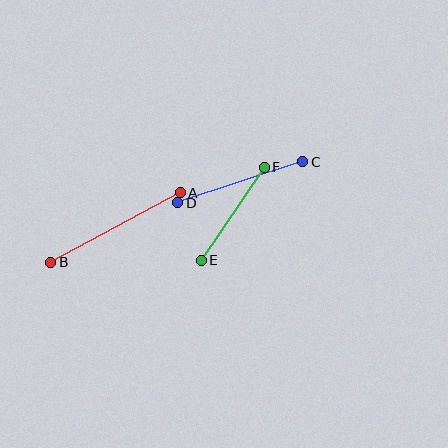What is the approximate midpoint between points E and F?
The midpoint is at approximately (233, 214) pixels.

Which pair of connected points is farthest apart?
Points A and B are farthest apart.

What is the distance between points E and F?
The distance is approximately 112 pixels.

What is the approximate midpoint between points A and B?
The midpoint is at approximately (115, 227) pixels.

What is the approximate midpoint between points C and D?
The midpoint is at approximately (240, 182) pixels.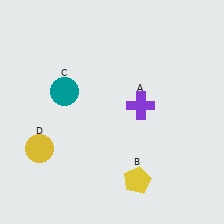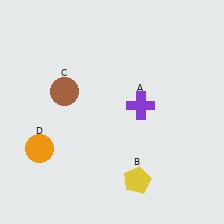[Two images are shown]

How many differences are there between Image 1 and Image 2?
There are 2 differences between the two images.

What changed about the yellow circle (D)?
In Image 1, D is yellow. In Image 2, it changed to orange.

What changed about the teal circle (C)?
In Image 1, C is teal. In Image 2, it changed to brown.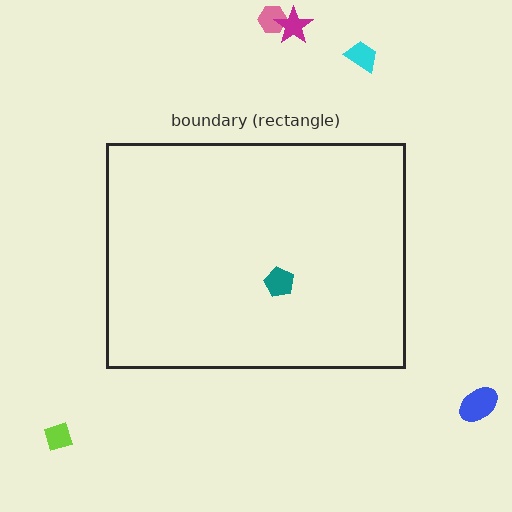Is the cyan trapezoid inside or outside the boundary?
Outside.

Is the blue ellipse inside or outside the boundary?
Outside.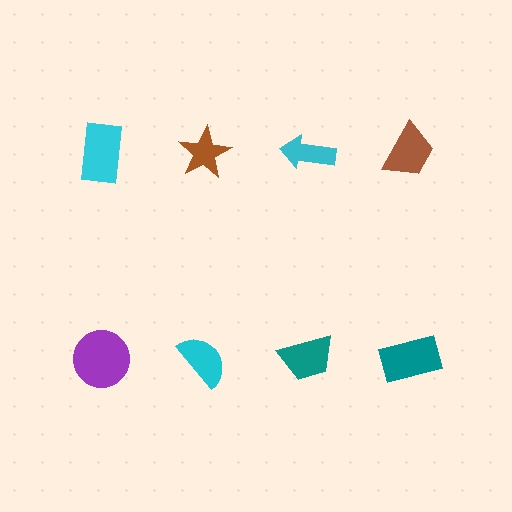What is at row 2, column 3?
A teal trapezoid.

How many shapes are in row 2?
4 shapes.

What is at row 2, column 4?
A teal rectangle.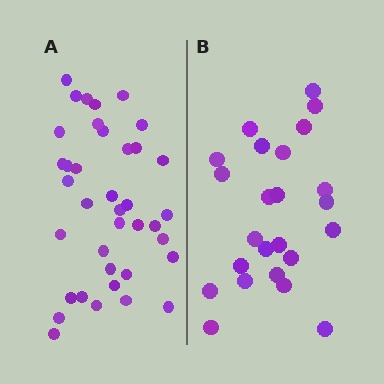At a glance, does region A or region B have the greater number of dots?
Region A (the left region) has more dots.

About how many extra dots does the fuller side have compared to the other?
Region A has approximately 15 more dots than region B.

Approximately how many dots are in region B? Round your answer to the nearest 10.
About 20 dots. (The exact count is 24, which rounds to 20.)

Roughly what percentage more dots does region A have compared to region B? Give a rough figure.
About 60% more.